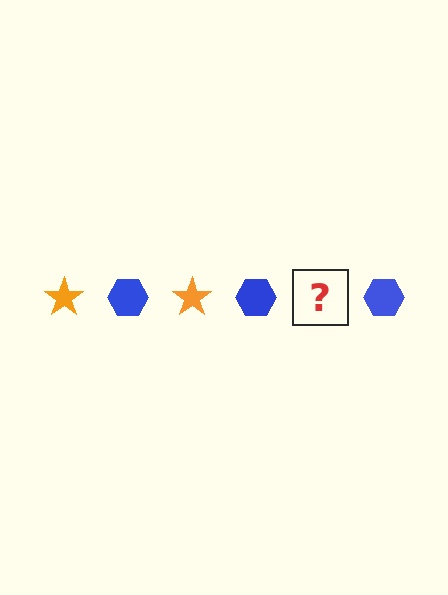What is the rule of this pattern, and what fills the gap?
The rule is that the pattern alternates between orange star and blue hexagon. The gap should be filled with an orange star.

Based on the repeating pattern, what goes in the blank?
The blank should be an orange star.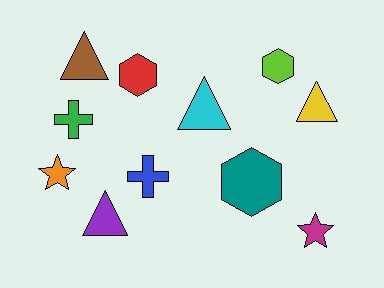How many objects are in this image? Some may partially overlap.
There are 11 objects.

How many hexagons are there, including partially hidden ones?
There are 3 hexagons.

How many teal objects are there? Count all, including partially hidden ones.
There is 1 teal object.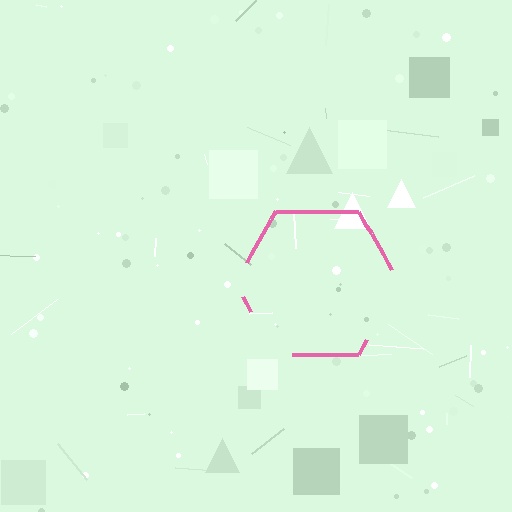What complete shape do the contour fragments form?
The contour fragments form a hexagon.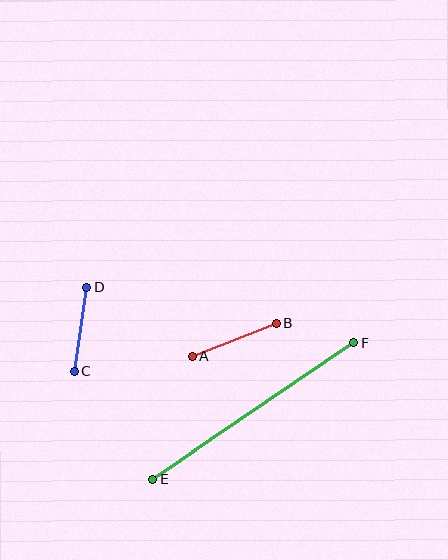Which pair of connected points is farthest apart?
Points E and F are farthest apart.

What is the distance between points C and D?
The distance is approximately 85 pixels.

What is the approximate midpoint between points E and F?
The midpoint is at approximately (253, 411) pixels.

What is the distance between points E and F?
The distance is approximately 244 pixels.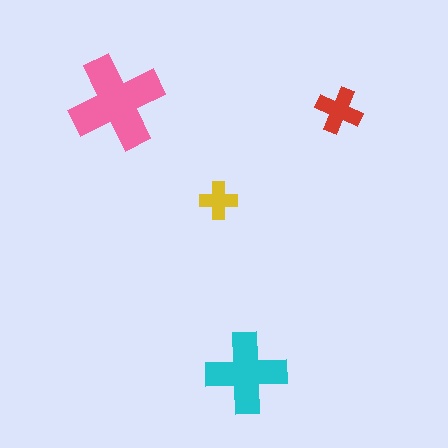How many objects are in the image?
There are 4 objects in the image.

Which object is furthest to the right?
The red cross is rightmost.